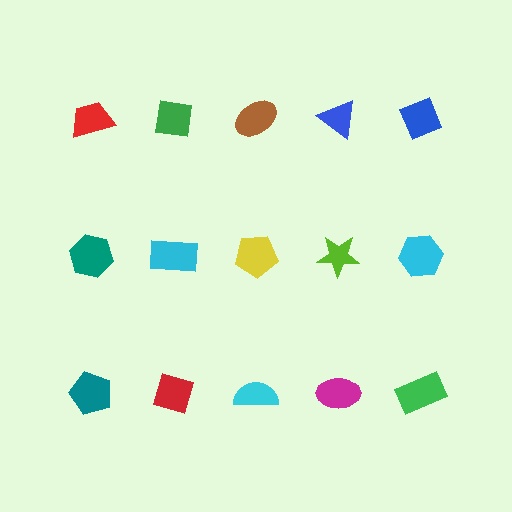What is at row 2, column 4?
A lime star.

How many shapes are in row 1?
5 shapes.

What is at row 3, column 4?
A magenta ellipse.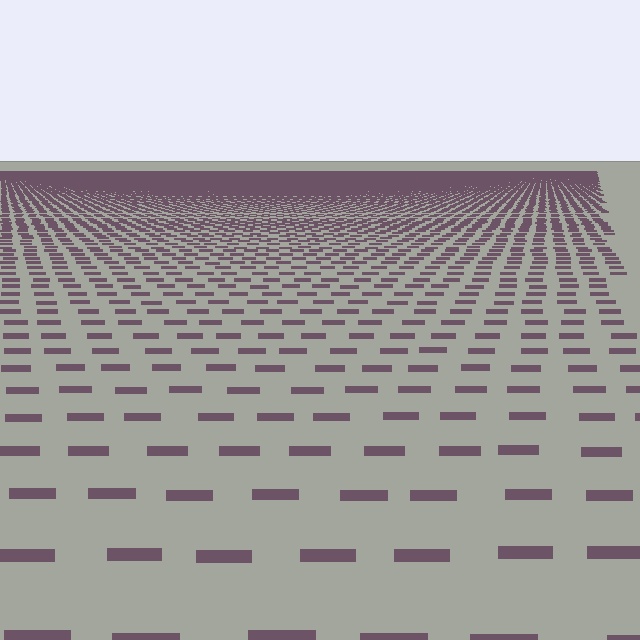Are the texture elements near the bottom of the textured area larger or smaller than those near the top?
Larger. Near the bottom, elements are closer to the viewer and appear at a bigger on-screen size.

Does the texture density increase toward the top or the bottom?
Density increases toward the top.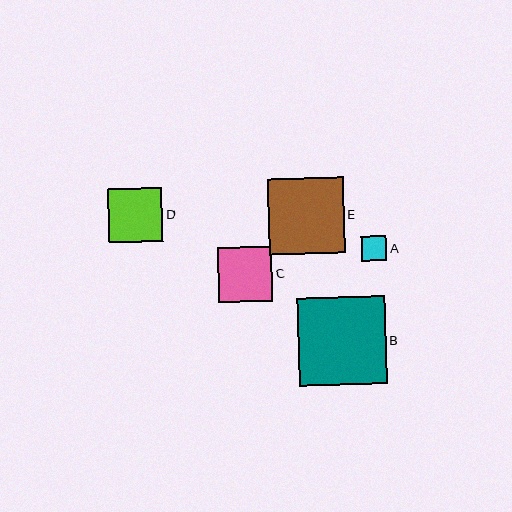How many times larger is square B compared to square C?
Square B is approximately 1.6 times the size of square C.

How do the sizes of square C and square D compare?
Square C and square D are approximately the same size.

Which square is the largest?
Square B is the largest with a size of approximately 88 pixels.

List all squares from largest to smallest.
From largest to smallest: B, E, C, D, A.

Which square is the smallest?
Square A is the smallest with a size of approximately 26 pixels.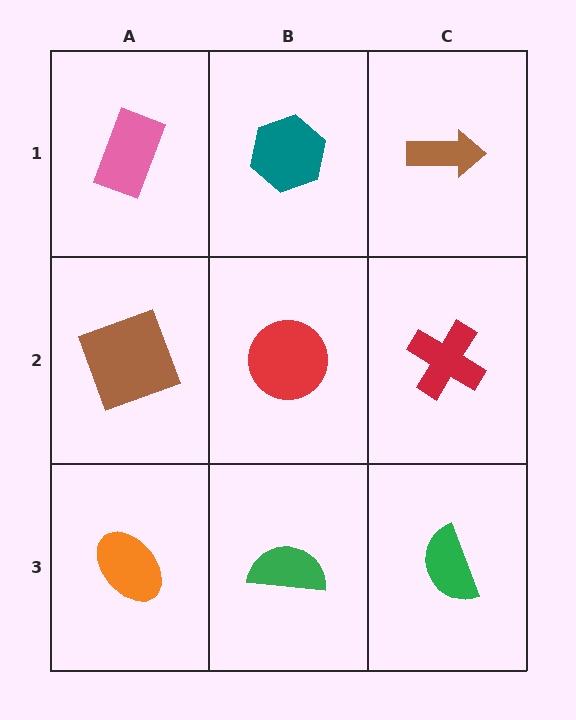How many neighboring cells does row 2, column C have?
3.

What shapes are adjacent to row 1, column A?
A brown square (row 2, column A), a teal hexagon (row 1, column B).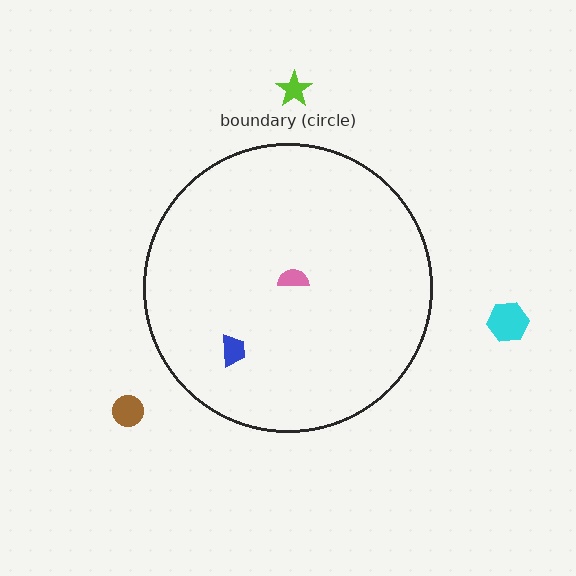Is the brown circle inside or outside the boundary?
Outside.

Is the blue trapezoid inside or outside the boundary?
Inside.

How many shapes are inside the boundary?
2 inside, 3 outside.